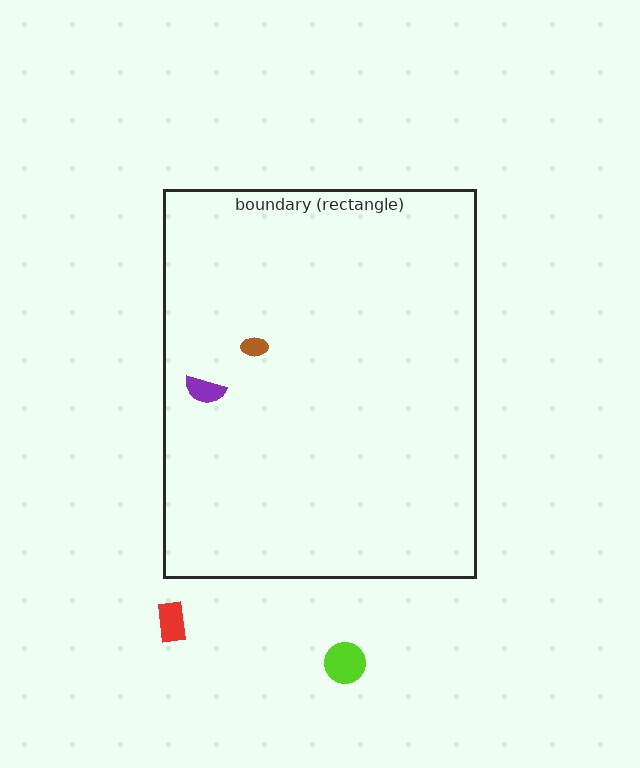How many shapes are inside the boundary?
2 inside, 2 outside.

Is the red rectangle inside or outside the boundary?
Outside.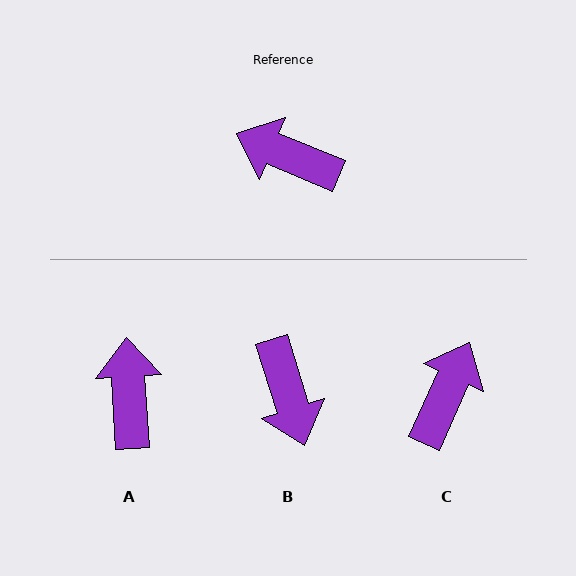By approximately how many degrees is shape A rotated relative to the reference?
Approximately 64 degrees clockwise.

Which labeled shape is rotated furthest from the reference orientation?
B, about 130 degrees away.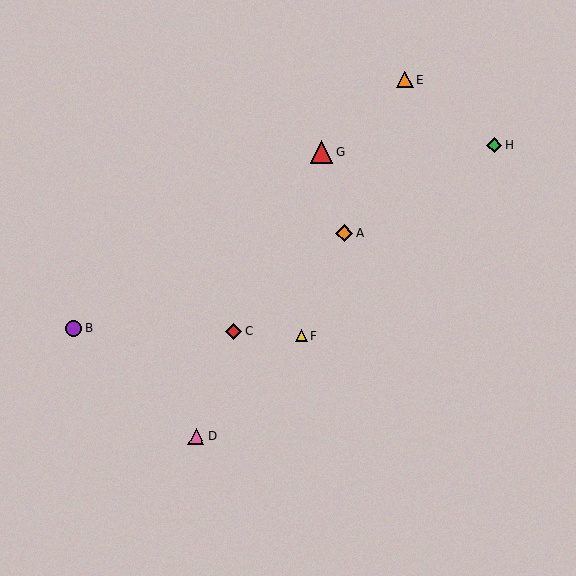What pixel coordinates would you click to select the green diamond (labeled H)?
Click at (495, 145) to select the green diamond H.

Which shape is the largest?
The red triangle (labeled G) is the largest.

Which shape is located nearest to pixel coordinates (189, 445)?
The pink triangle (labeled D) at (196, 436) is nearest to that location.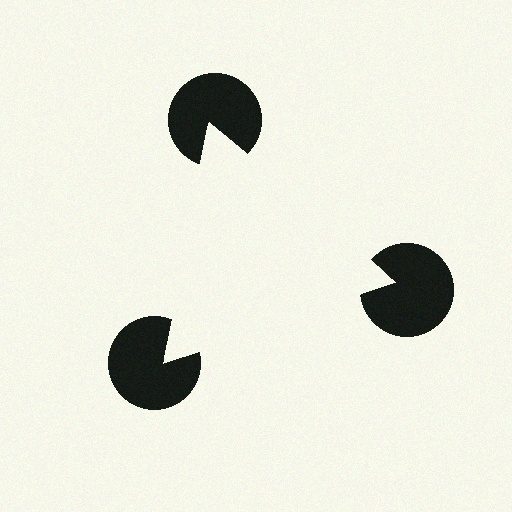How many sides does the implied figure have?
3 sides.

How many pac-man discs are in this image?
There are 3 — one at each vertex of the illusory triangle.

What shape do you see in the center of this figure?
An illusory triangle — its edges are inferred from the aligned wedge cuts in the pac-man discs, not physically drawn.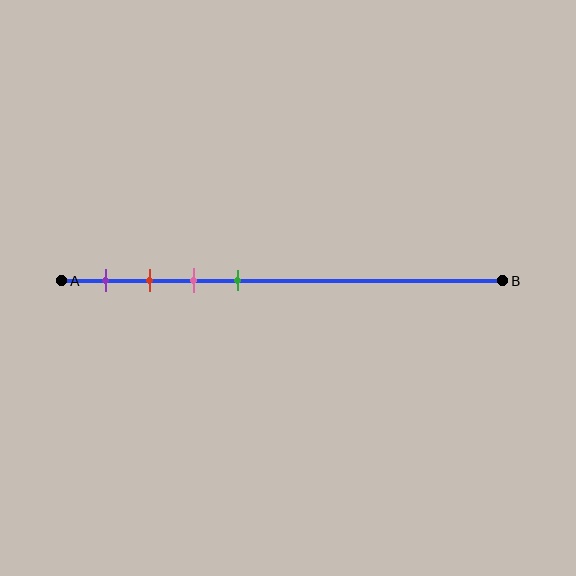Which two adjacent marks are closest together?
The red and pink marks are the closest adjacent pair.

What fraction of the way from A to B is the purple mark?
The purple mark is approximately 10% (0.1) of the way from A to B.